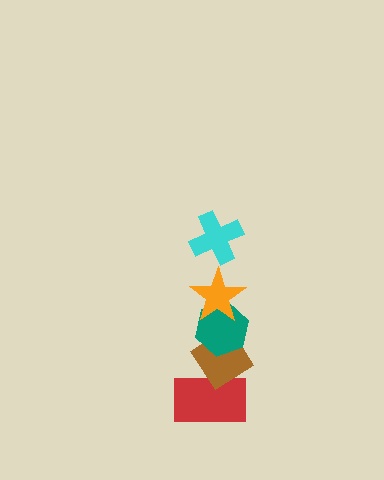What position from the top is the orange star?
The orange star is 2nd from the top.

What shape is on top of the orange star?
The cyan cross is on top of the orange star.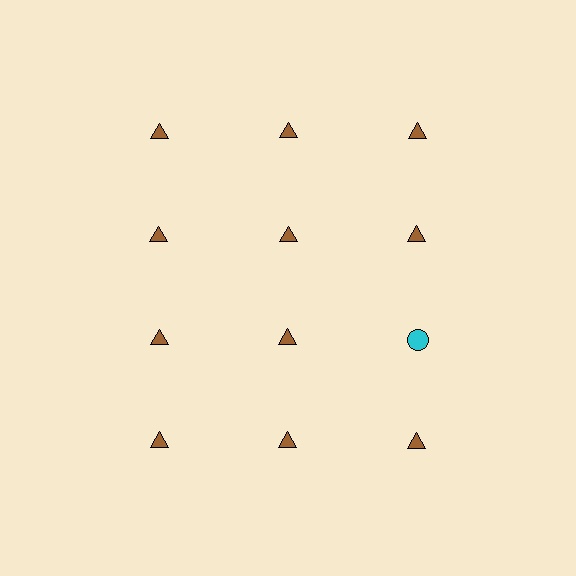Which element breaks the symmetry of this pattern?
The cyan circle in the third row, center column breaks the symmetry. All other shapes are brown triangles.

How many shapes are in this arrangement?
There are 12 shapes arranged in a grid pattern.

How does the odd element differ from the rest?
It differs in both color (cyan instead of brown) and shape (circle instead of triangle).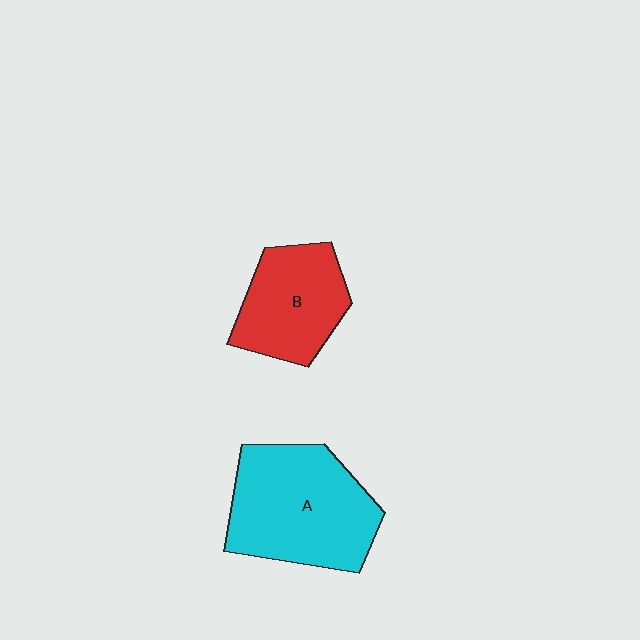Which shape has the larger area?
Shape A (cyan).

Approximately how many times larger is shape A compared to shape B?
Approximately 1.5 times.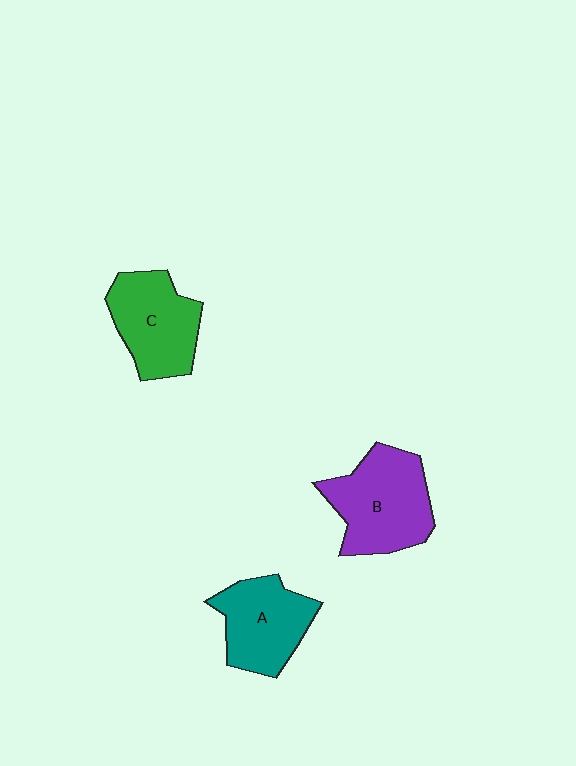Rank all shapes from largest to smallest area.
From largest to smallest: B (purple), C (green), A (teal).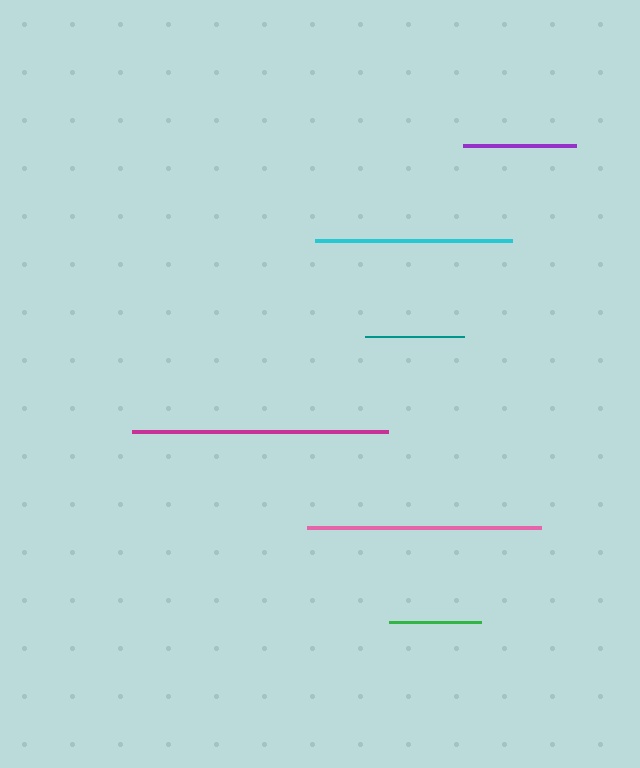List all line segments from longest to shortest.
From longest to shortest: magenta, pink, cyan, purple, teal, green.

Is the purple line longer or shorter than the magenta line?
The magenta line is longer than the purple line.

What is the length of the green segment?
The green segment is approximately 92 pixels long.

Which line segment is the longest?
The magenta line is the longest at approximately 256 pixels.